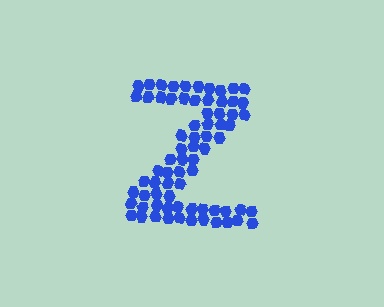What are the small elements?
The small elements are hexagons.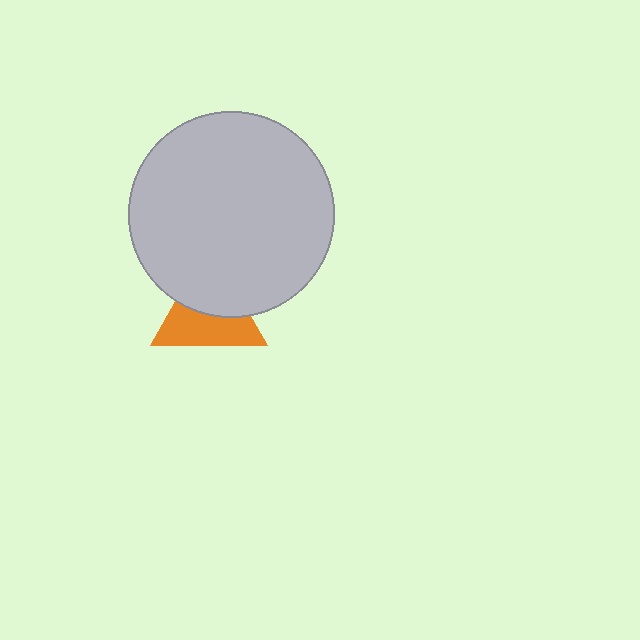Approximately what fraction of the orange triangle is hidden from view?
Roughly 47% of the orange triangle is hidden behind the light gray circle.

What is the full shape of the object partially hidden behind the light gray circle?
The partially hidden object is an orange triangle.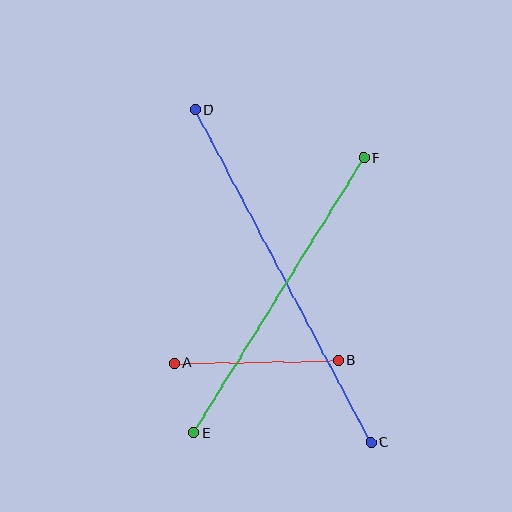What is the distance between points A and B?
The distance is approximately 164 pixels.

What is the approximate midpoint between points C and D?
The midpoint is at approximately (283, 276) pixels.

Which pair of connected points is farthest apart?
Points C and D are farthest apart.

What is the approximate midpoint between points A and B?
The midpoint is at approximately (256, 362) pixels.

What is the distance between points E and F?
The distance is approximately 323 pixels.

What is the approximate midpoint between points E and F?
The midpoint is at approximately (279, 295) pixels.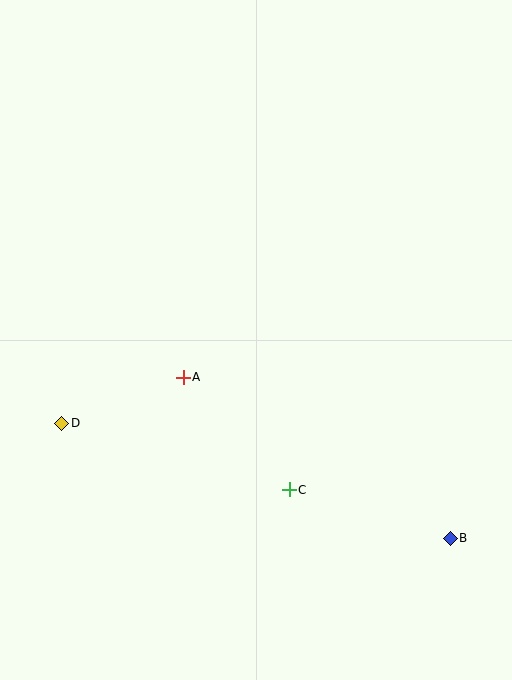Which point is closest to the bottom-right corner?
Point B is closest to the bottom-right corner.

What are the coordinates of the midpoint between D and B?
The midpoint between D and B is at (256, 481).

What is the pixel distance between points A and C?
The distance between A and C is 154 pixels.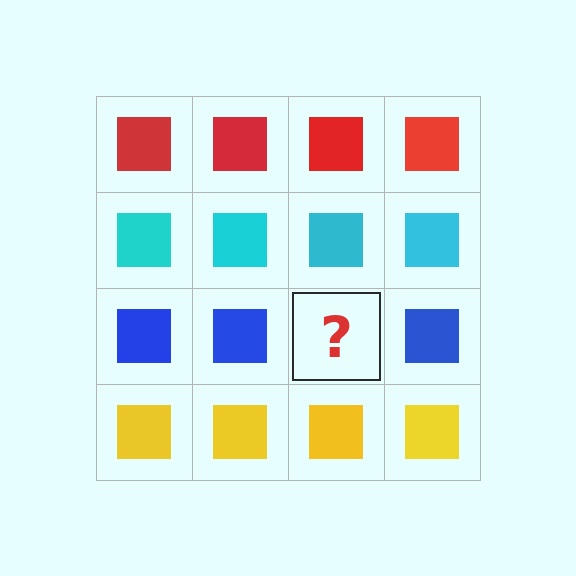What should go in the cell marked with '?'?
The missing cell should contain a blue square.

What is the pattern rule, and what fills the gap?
The rule is that each row has a consistent color. The gap should be filled with a blue square.